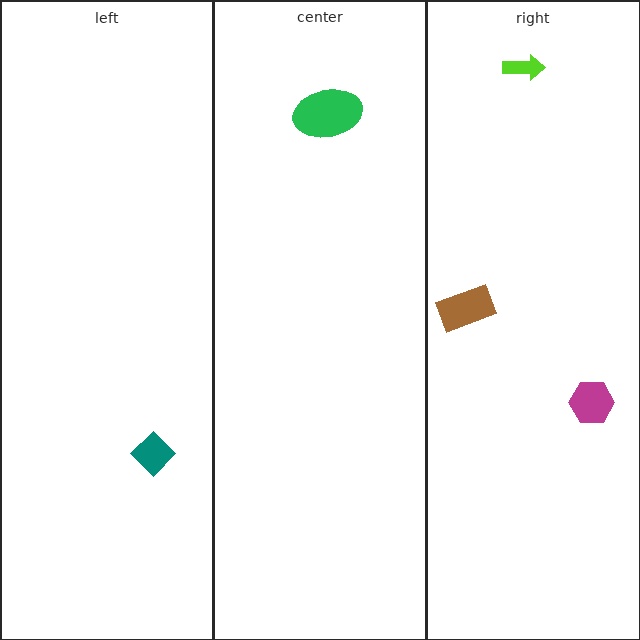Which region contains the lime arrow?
The right region.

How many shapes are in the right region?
3.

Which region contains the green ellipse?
The center region.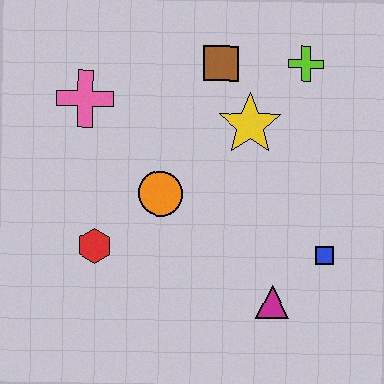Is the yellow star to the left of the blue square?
Yes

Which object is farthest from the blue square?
The pink cross is farthest from the blue square.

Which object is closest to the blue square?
The magenta triangle is closest to the blue square.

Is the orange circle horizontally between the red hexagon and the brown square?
Yes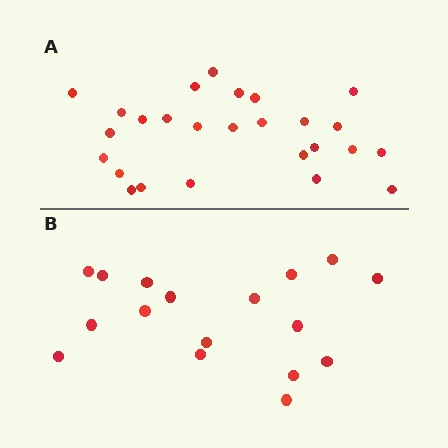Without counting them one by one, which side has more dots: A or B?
Region A (the top region) has more dots.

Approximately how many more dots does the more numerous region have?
Region A has roughly 8 or so more dots than region B.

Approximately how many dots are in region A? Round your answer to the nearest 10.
About 30 dots. (The exact count is 26, which rounds to 30.)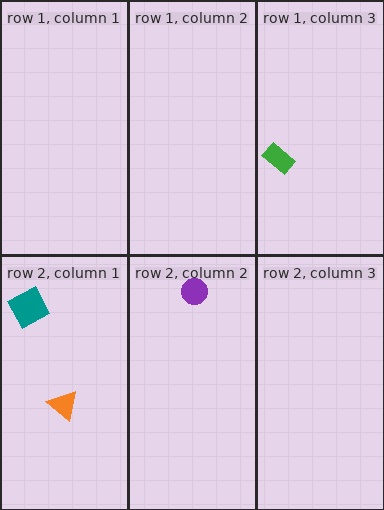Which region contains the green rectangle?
The row 1, column 3 region.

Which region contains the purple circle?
The row 2, column 2 region.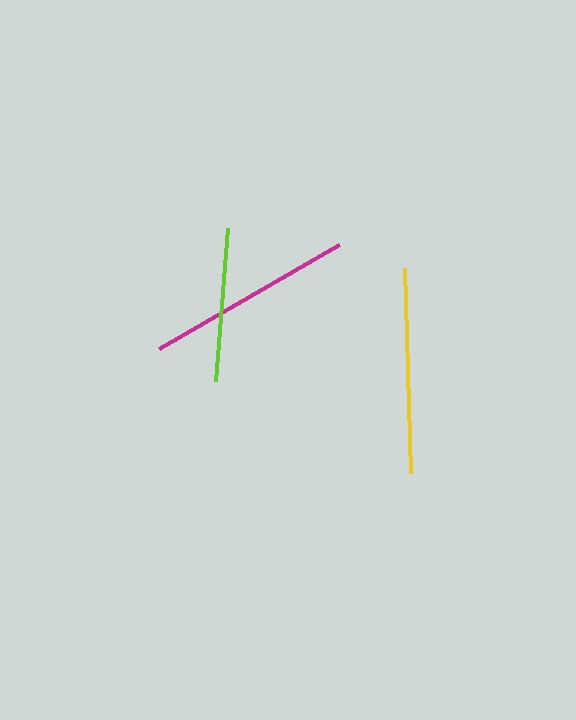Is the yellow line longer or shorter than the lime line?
The yellow line is longer than the lime line.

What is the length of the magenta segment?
The magenta segment is approximately 208 pixels long.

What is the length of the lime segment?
The lime segment is approximately 153 pixels long.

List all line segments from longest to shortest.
From longest to shortest: magenta, yellow, lime.